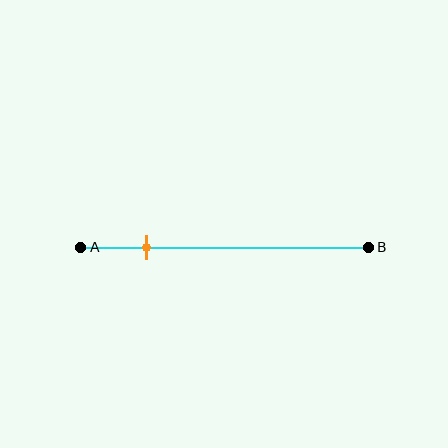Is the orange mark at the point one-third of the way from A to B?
No, the mark is at about 25% from A, not at the 33% one-third point.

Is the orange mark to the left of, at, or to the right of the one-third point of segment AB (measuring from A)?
The orange mark is to the left of the one-third point of segment AB.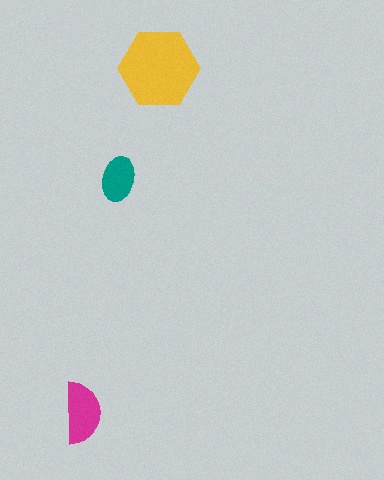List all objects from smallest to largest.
The teal ellipse, the magenta semicircle, the yellow hexagon.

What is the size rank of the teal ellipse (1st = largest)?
3rd.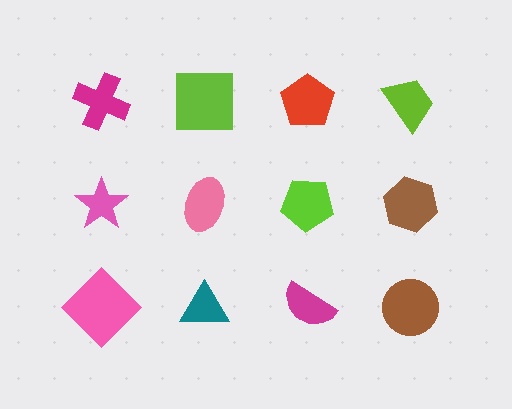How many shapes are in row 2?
4 shapes.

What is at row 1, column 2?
A lime square.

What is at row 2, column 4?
A brown hexagon.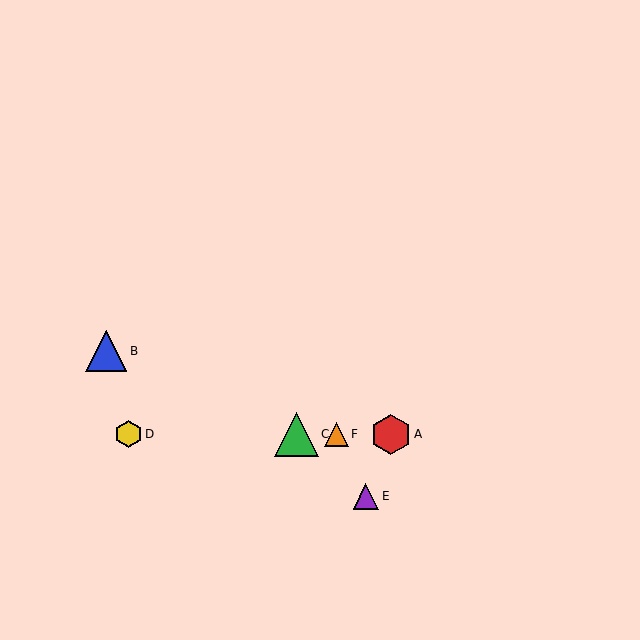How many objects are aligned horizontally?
4 objects (A, C, D, F) are aligned horizontally.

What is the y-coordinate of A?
Object A is at y≈434.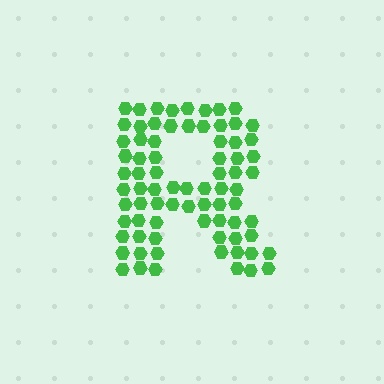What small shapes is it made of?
It is made of small hexagons.